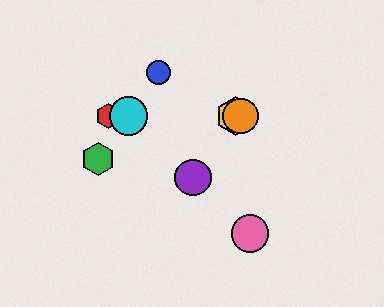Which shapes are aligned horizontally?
The red hexagon, the yellow hexagon, the orange circle, the cyan circle are aligned horizontally.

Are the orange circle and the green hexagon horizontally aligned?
No, the orange circle is at y≈116 and the green hexagon is at y≈159.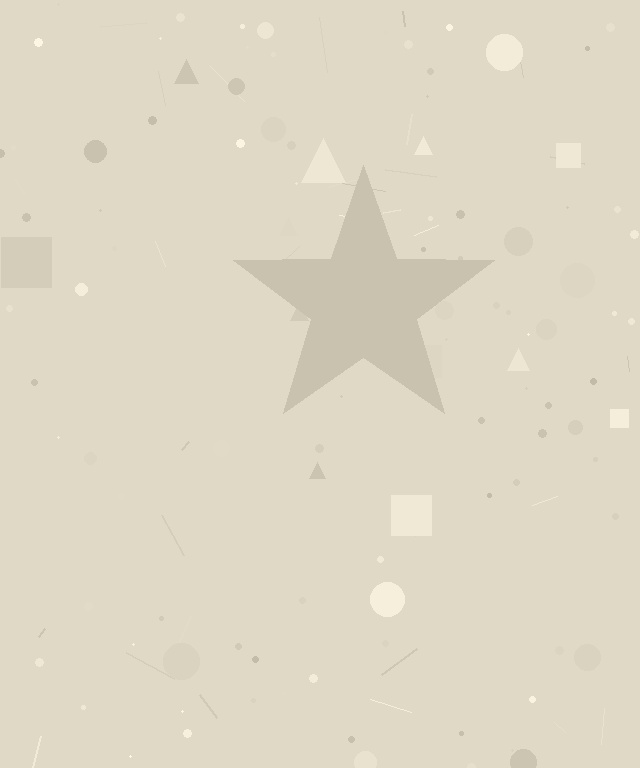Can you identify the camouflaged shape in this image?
The camouflaged shape is a star.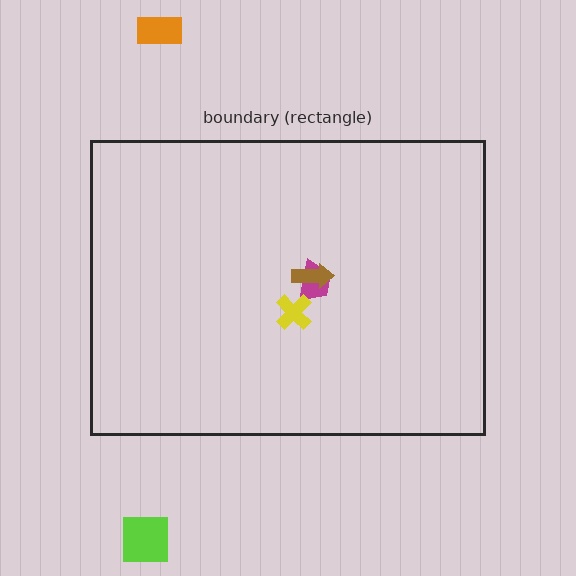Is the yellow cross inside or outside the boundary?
Inside.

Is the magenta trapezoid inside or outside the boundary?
Inside.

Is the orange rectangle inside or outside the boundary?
Outside.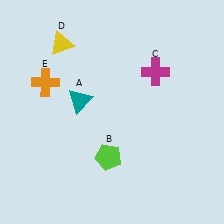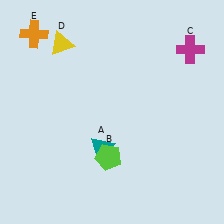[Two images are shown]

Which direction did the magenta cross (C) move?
The magenta cross (C) moved right.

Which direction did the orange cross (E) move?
The orange cross (E) moved up.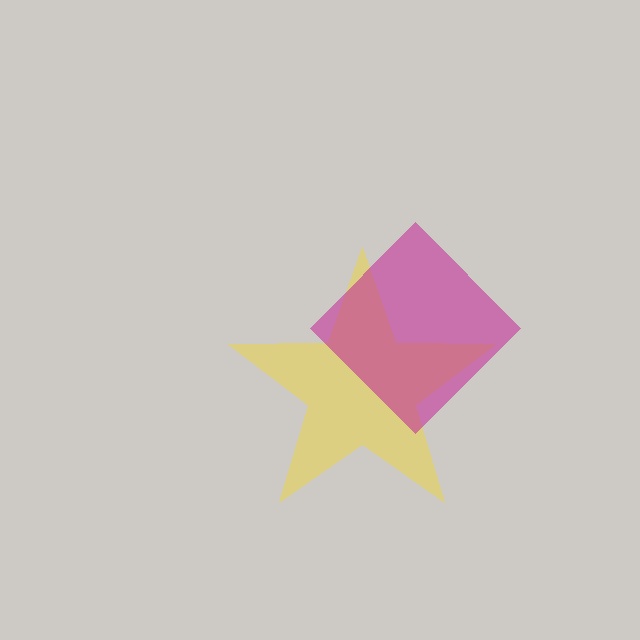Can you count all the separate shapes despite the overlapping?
Yes, there are 2 separate shapes.